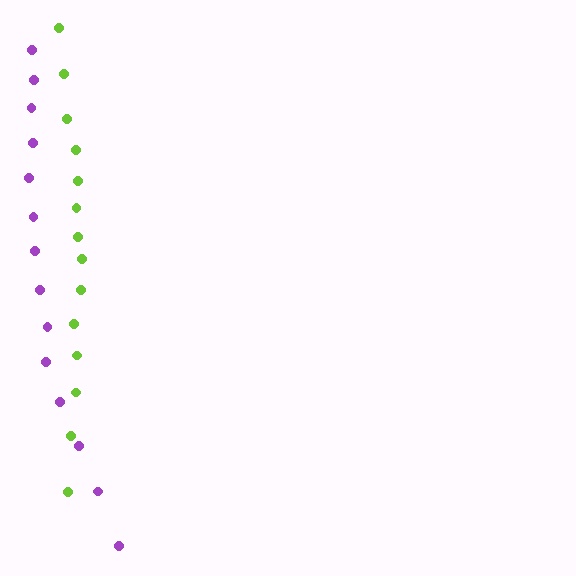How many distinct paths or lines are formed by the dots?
There are 2 distinct paths.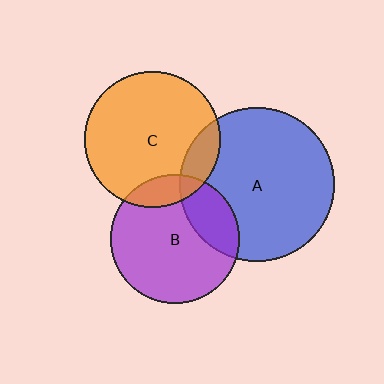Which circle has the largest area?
Circle A (blue).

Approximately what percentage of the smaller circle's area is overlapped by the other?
Approximately 15%.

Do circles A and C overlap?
Yes.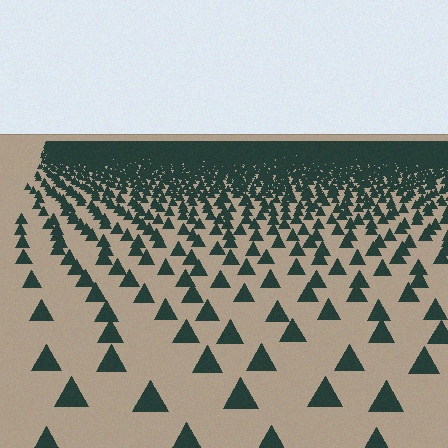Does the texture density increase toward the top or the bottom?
Density increases toward the top.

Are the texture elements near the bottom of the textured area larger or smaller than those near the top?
Larger. Near the bottom, elements are closer to the viewer and appear at a bigger on-screen size.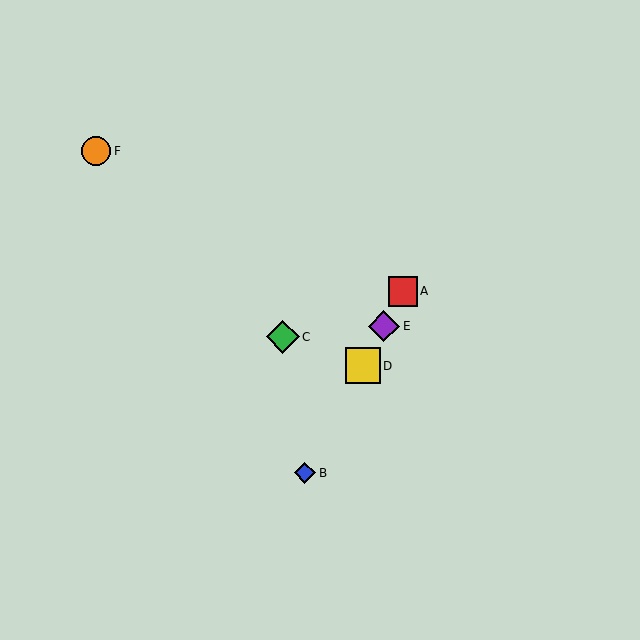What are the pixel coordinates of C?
Object C is at (283, 337).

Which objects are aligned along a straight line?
Objects A, B, D, E are aligned along a straight line.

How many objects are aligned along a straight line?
4 objects (A, B, D, E) are aligned along a straight line.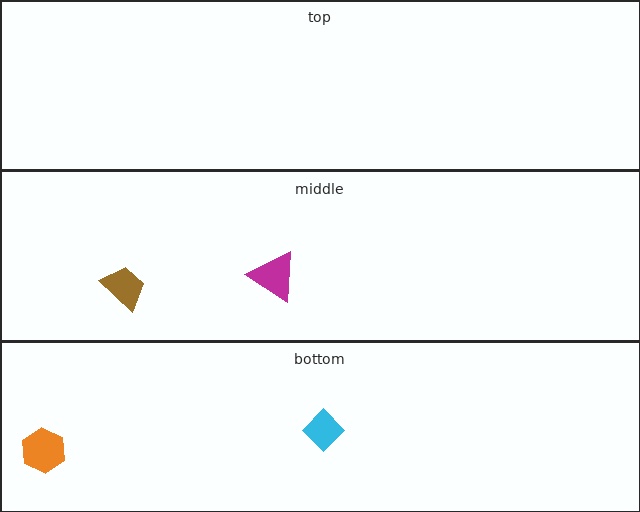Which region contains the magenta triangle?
The middle region.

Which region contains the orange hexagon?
The bottom region.